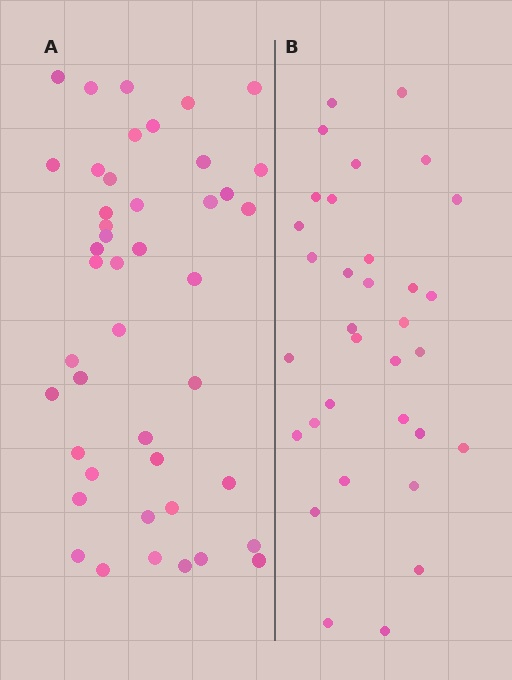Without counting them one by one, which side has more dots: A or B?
Region A (the left region) has more dots.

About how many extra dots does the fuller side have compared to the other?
Region A has roughly 12 or so more dots than region B.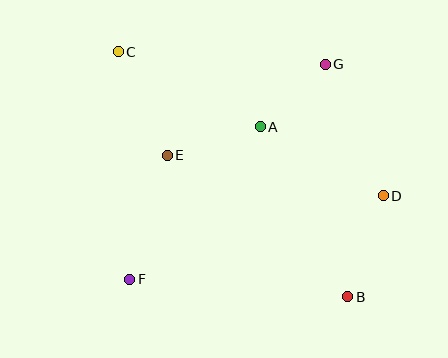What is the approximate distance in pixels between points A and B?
The distance between A and B is approximately 191 pixels.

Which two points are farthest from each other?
Points B and C are farthest from each other.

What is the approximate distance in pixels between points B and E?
The distance between B and E is approximately 229 pixels.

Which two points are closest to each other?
Points A and G are closest to each other.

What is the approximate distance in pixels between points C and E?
The distance between C and E is approximately 115 pixels.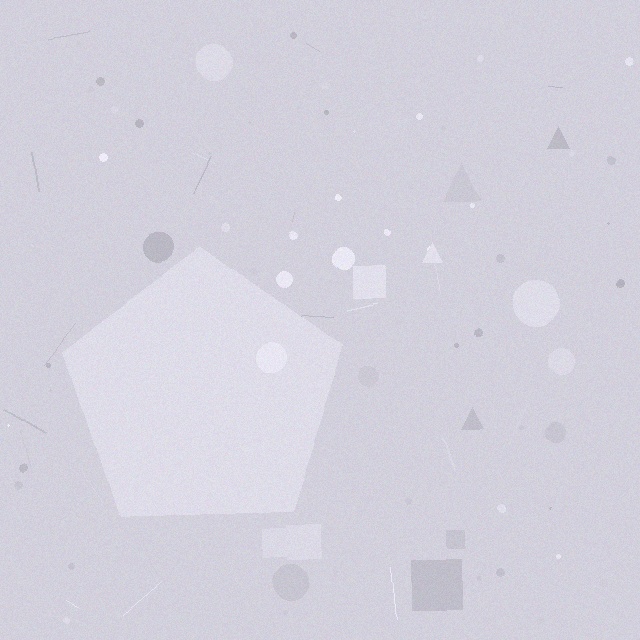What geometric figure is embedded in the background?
A pentagon is embedded in the background.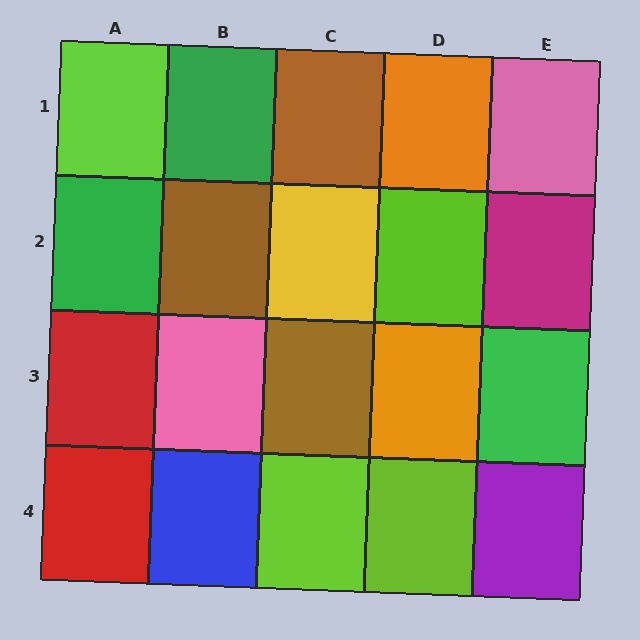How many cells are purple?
1 cell is purple.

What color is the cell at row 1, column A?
Lime.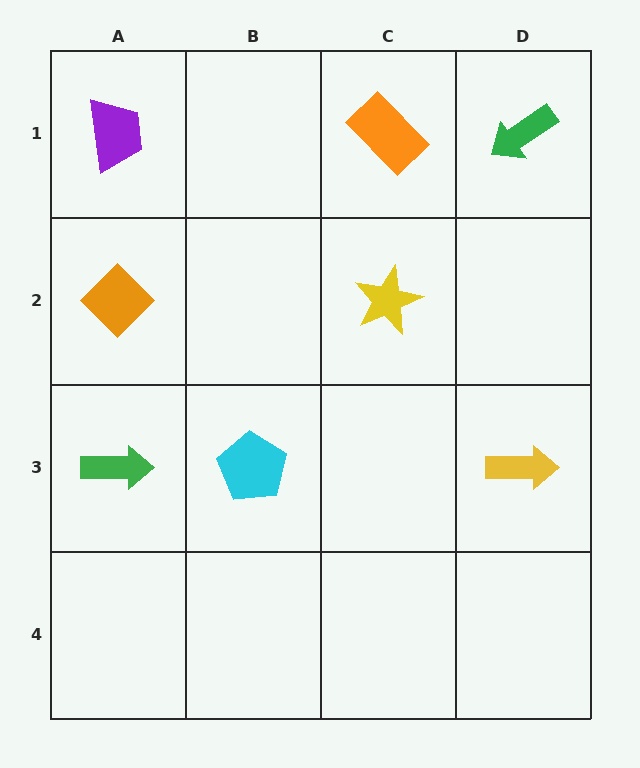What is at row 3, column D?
A yellow arrow.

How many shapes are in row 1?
3 shapes.